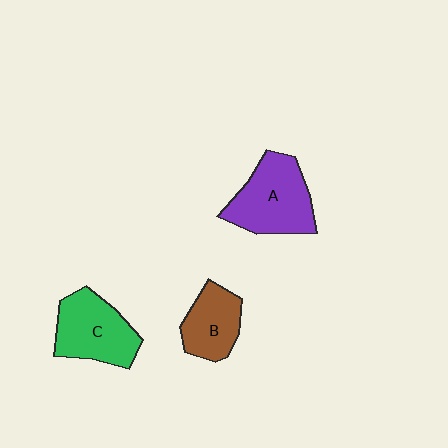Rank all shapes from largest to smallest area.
From largest to smallest: A (purple), C (green), B (brown).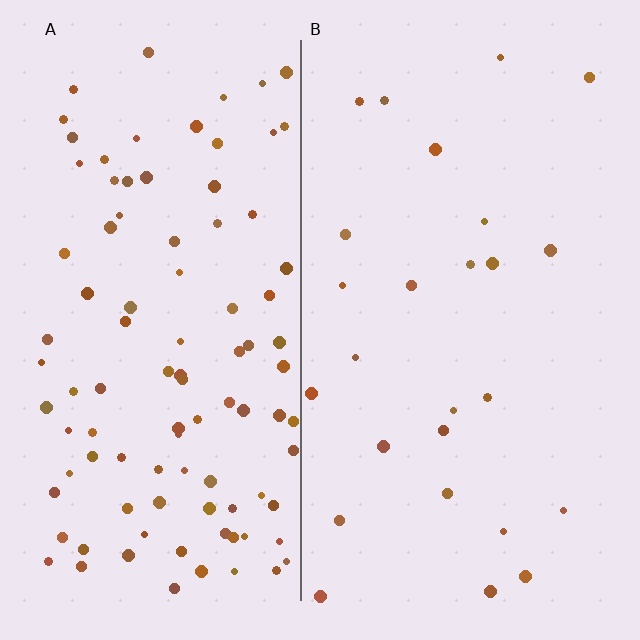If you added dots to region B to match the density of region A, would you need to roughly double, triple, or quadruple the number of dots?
Approximately quadruple.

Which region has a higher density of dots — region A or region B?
A (the left).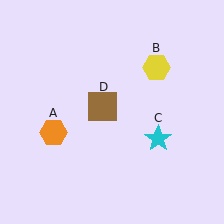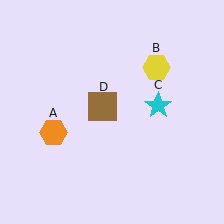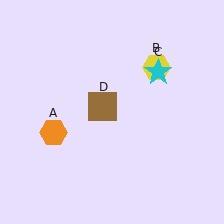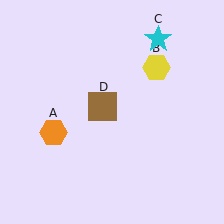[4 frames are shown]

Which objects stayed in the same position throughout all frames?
Orange hexagon (object A) and yellow hexagon (object B) and brown square (object D) remained stationary.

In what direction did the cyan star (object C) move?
The cyan star (object C) moved up.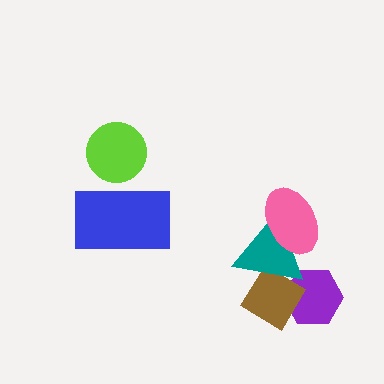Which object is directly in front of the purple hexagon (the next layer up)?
The brown diamond is directly in front of the purple hexagon.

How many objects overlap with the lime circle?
1 object overlaps with the lime circle.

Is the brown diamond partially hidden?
Yes, it is partially covered by another shape.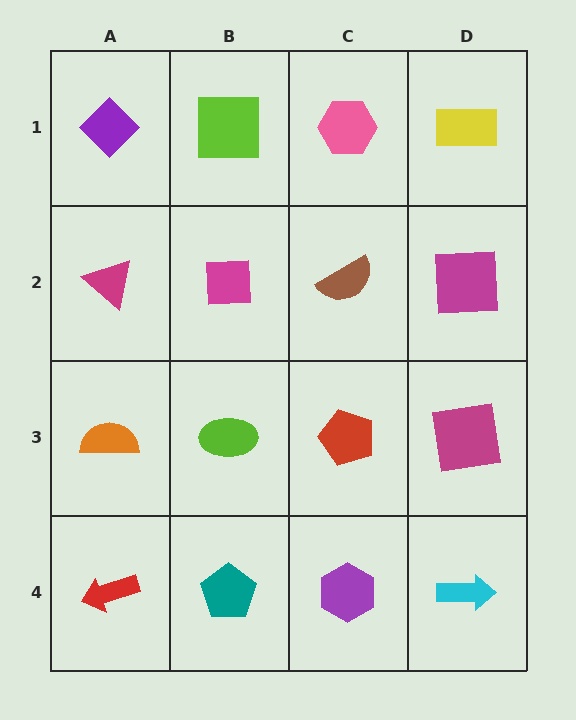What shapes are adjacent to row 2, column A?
A purple diamond (row 1, column A), an orange semicircle (row 3, column A), a magenta square (row 2, column B).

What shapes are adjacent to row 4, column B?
A lime ellipse (row 3, column B), a red arrow (row 4, column A), a purple hexagon (row 4, column C).